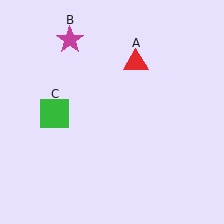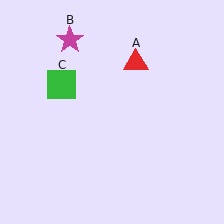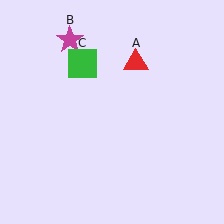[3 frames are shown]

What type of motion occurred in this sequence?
The green square (object C) rotated clockwise around the center of the scene.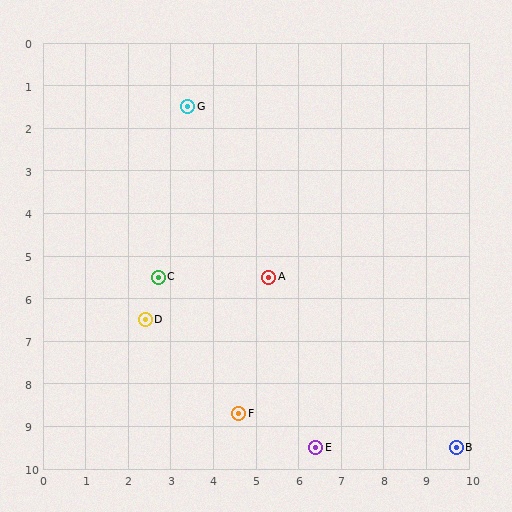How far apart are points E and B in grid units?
Points E and B are about 3.3 grid units apart.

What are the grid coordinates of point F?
Point F is at approximately (4.6, 8.7).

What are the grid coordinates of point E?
Point E is at approximately (6.4, 9.5).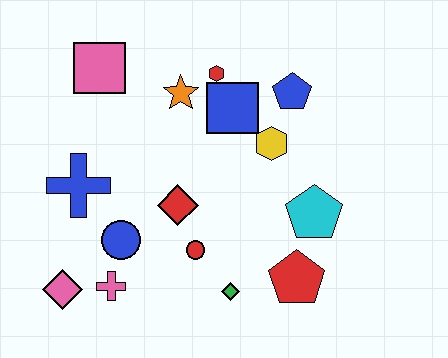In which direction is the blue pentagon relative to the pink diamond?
The blue pentagon is to the right of the pink diamond.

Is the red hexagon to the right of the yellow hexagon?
No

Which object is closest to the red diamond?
The red circle is closest to the red diamond.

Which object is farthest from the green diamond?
The pink square is farthest from the green diamond.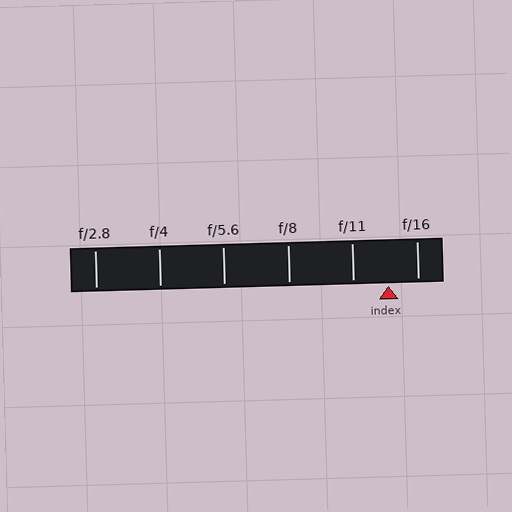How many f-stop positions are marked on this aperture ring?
There are 6 f-stop positions marked.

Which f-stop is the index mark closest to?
The index mark is closest to f/16.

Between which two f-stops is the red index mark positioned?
The index mark is between f/11 and f/16.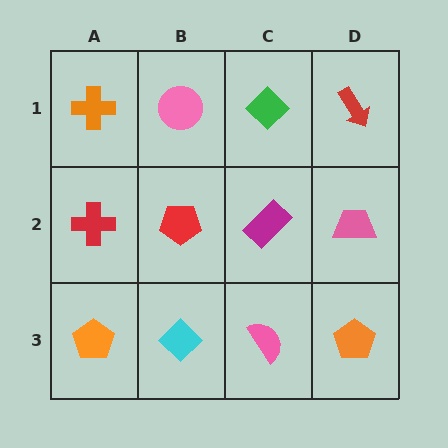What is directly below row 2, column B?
A cyan diamond.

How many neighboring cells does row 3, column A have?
2.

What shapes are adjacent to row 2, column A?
An orange cross (row 1, column A), an orange pentagon (row 3, column A), a red pentagon (row 2, column B).